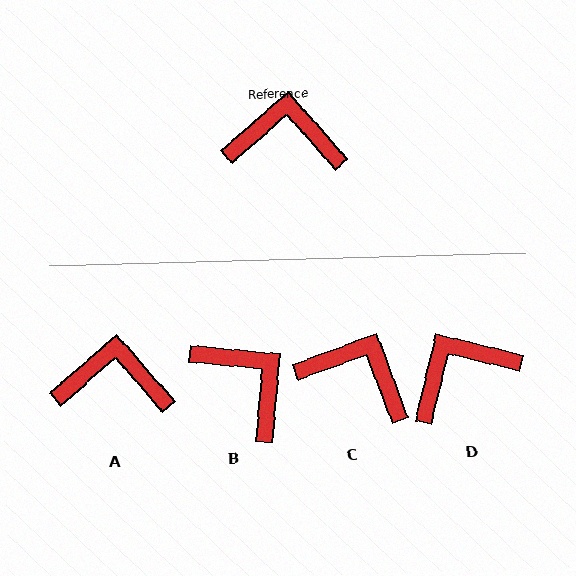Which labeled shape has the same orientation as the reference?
A.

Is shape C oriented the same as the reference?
No, it is off by about 21 degrees.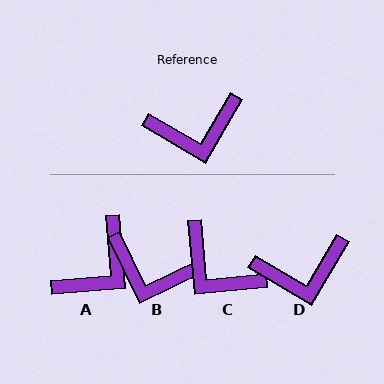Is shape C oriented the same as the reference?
No, it is off by about 54 degrees.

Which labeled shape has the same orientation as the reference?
D.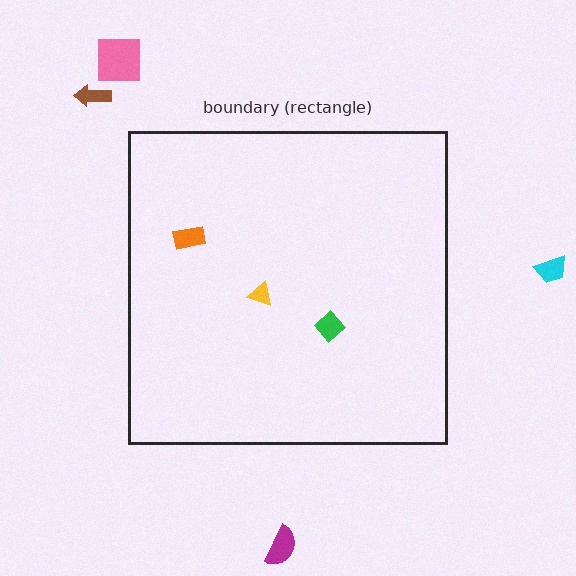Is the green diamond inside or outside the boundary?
Inside.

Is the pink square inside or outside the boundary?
Outside.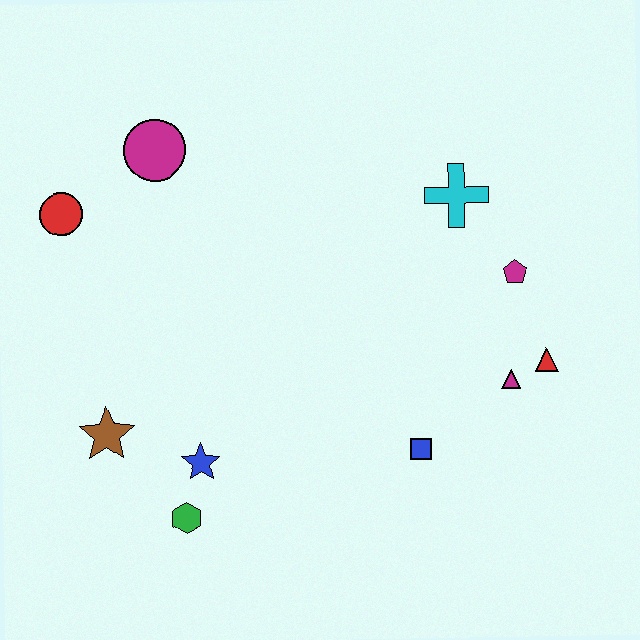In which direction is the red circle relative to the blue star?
The red circle is above the blue star.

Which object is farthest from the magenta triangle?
The red circle is farthest from the magenta triangle.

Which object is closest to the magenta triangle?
The red triangle is closest to the magenta triangle.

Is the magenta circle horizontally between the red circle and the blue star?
Yes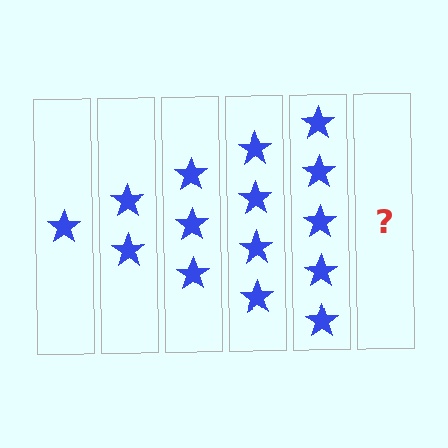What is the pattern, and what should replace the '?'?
The pattern is that each step adds one more star. The '?' should be 6 stars.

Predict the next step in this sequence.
The next step is 6 stars.